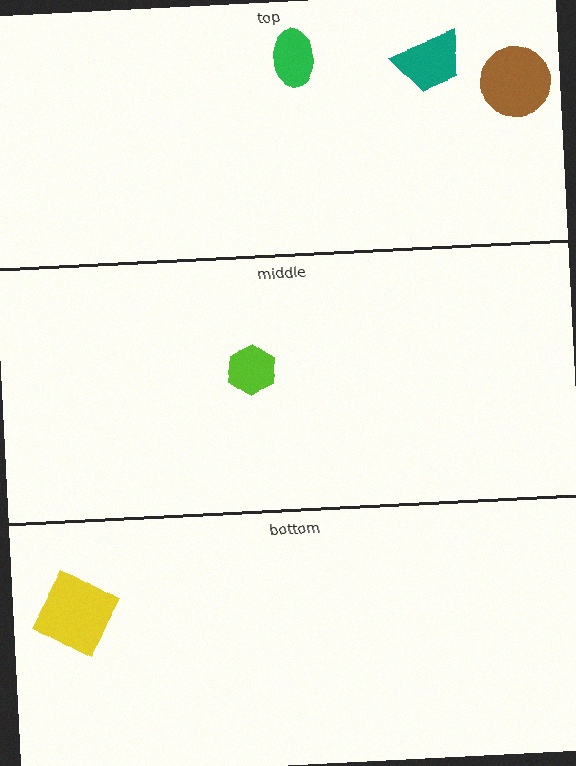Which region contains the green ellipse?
The top region.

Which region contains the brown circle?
The top region.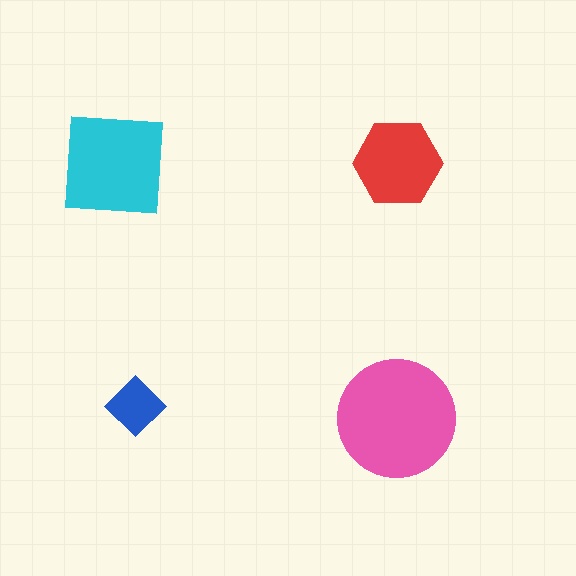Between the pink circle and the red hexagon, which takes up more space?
The pink circle.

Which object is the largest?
The pink circle.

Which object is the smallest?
The blue diamond.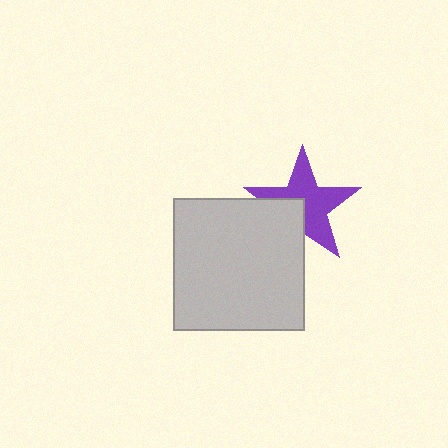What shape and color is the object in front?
The object in front is a light gray square.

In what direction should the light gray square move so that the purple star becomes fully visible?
The light gray square should move toward the lower-left. That is the shortest direction to clear the overlap and leave the purple star fully visible.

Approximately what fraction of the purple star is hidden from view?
Roughly 34% of the purple star is hidden behind the light gray square.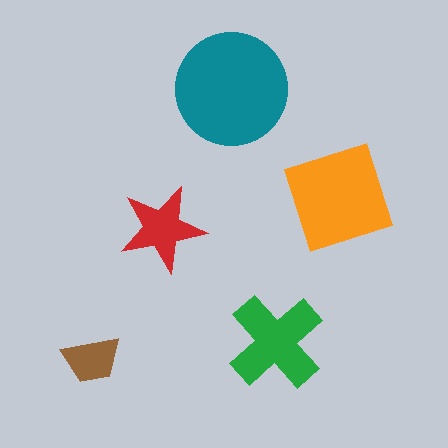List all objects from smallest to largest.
The brown trapezoid, the red star, the green cross, the orange diamond, the teal circle.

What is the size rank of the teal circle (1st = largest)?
1st.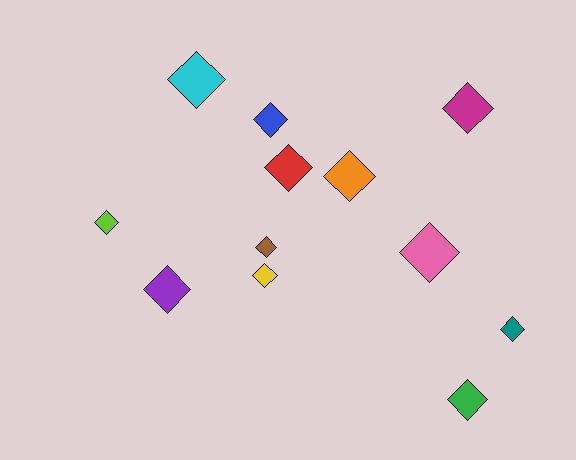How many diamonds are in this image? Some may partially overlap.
There are 12 diamonds.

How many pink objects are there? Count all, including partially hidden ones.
There is 1 pink object.